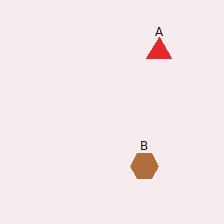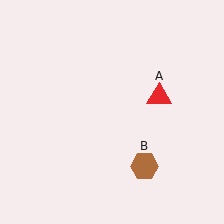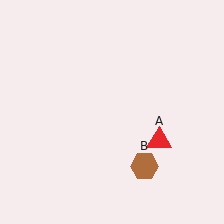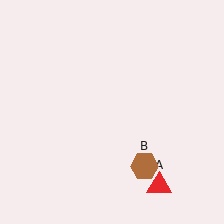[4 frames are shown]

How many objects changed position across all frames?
1 object changed position: red triangle (object A).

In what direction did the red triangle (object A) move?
The red triangle (object A) moved down.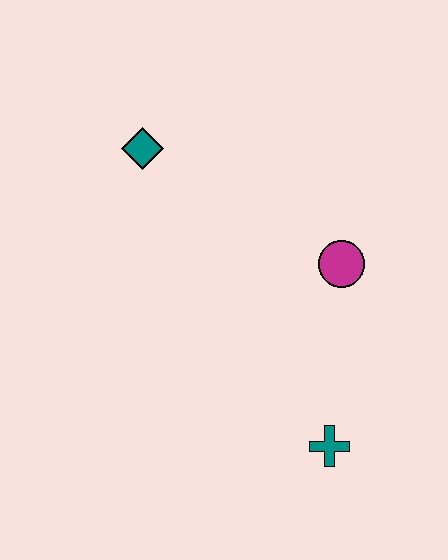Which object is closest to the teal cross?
The magenta circle is closest to the teal cross.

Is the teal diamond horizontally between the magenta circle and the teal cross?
No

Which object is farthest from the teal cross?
The teal diamond is farthest from the teal cross.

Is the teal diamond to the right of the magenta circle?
No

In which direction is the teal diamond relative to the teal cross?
The teal diamond is above the teal cross.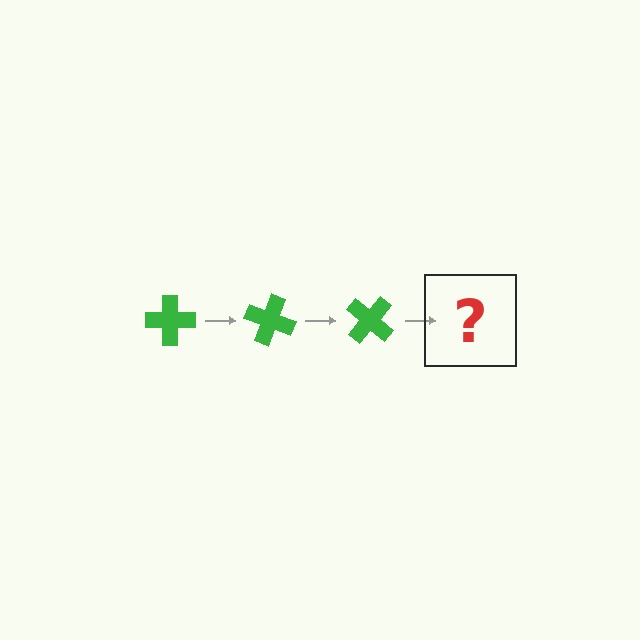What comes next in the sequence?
The next element should be a green cross rotated 60 degrees.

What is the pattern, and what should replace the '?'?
The pattern is that the cross rotates 20 degrees each step. The '?' should be a green cross rotated 60 degrees.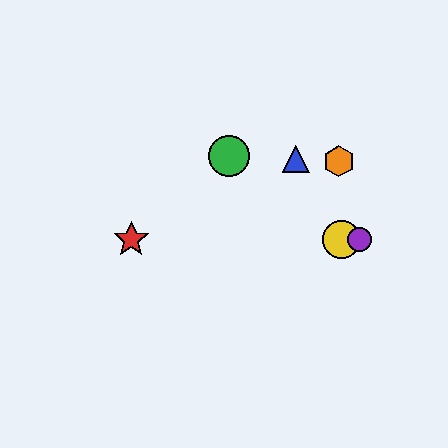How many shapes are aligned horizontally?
3 shapes (the red star, the yellow circle, the purple circle) are aligned horizontally.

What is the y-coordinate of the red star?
The red star is at y≈240.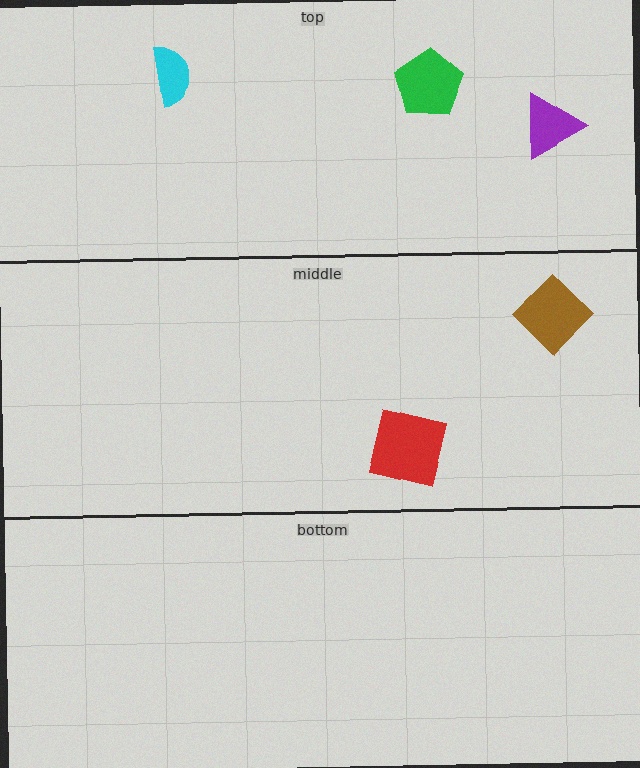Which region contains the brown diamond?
The middle region.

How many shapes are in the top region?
3.